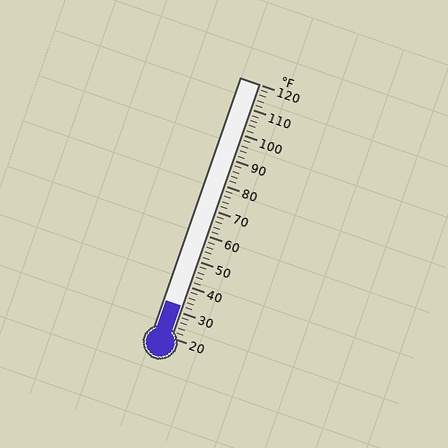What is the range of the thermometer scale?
The thermometer scale ranges from 20°F to 120°F.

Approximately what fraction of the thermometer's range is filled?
The thermometer is filled to approximately 10% of its range.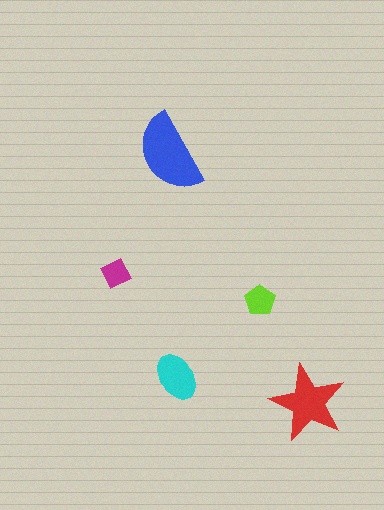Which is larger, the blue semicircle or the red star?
The blue semicircle.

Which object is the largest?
The blue semicircle.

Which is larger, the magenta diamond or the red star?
The red star.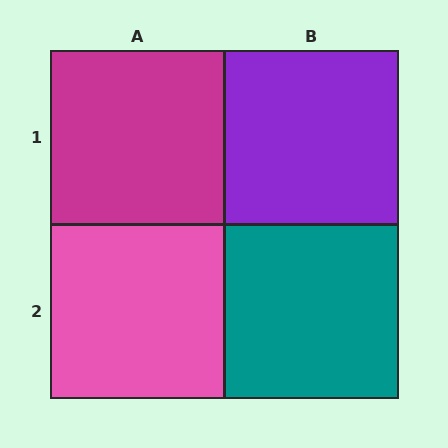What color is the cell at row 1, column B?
Purple.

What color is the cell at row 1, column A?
Magenta.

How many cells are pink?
1 cell is pink.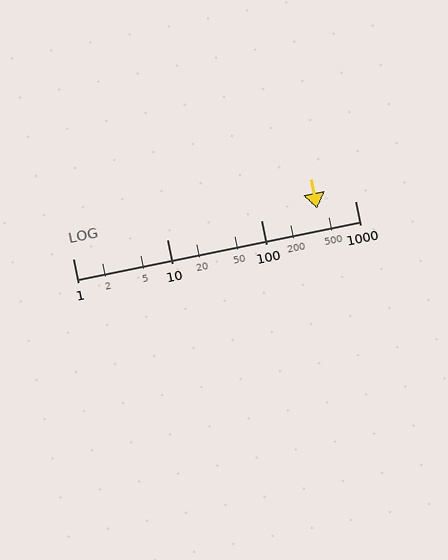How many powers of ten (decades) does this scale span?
The scale spans 3 decades, from 1 to 1000.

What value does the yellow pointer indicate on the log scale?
The pointer indicates approximately 400.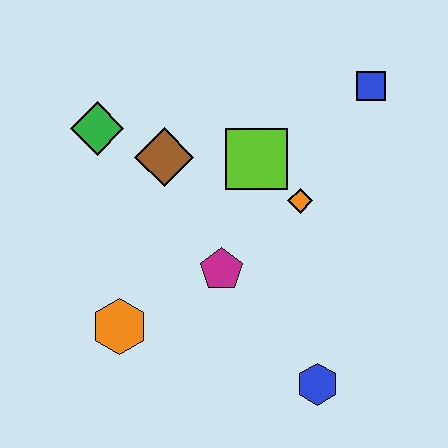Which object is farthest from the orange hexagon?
The blue square is farthest from the orange hexagon.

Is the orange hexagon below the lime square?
Yes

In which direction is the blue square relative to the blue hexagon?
The blue square is above the blue hexagon.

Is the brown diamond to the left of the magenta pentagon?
Yes